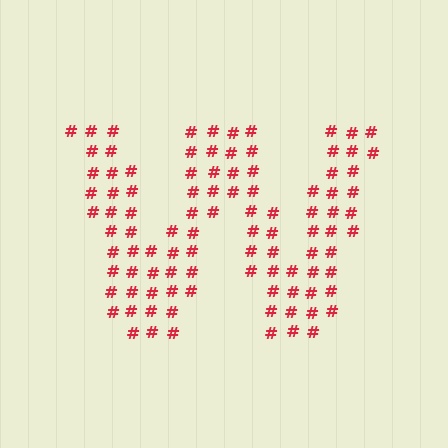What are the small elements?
The small elements are hash symbols.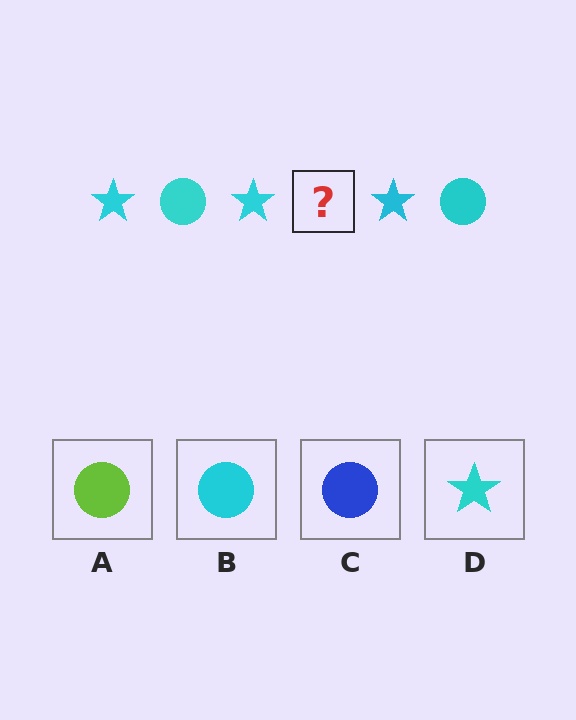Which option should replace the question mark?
Option B.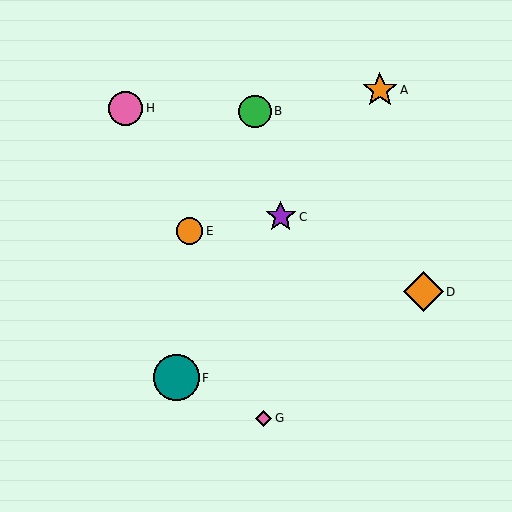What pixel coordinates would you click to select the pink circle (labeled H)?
Click at (126, 108) to select the pink circle H.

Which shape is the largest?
The teal circle (labeled F) is the largest.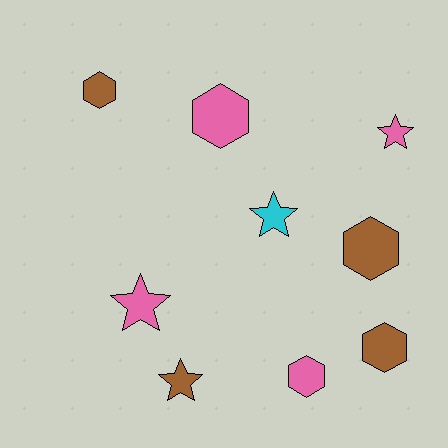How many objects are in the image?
There are 9 objects.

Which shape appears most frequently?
Hexagon, with 5 objects.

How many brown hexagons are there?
There are 3 brown hexagons.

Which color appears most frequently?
Brown, with 4 objects.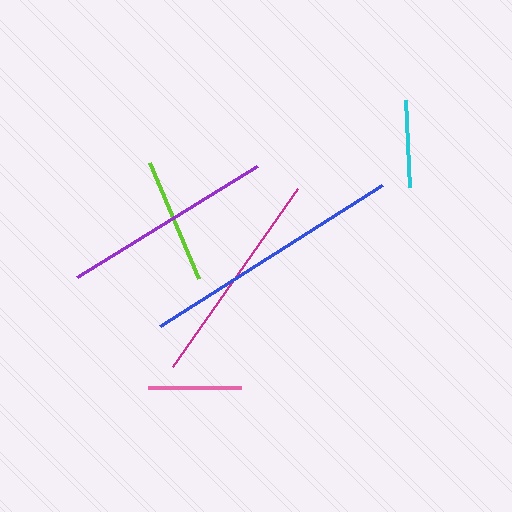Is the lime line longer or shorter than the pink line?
The lime line is longer than the pink line.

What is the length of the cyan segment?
The cyan segment is approximately 87 pixels long.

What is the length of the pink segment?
The pink segment is approximately 92 pixels long.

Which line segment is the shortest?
The cyan line is the shortest at approximately 87 pixels.